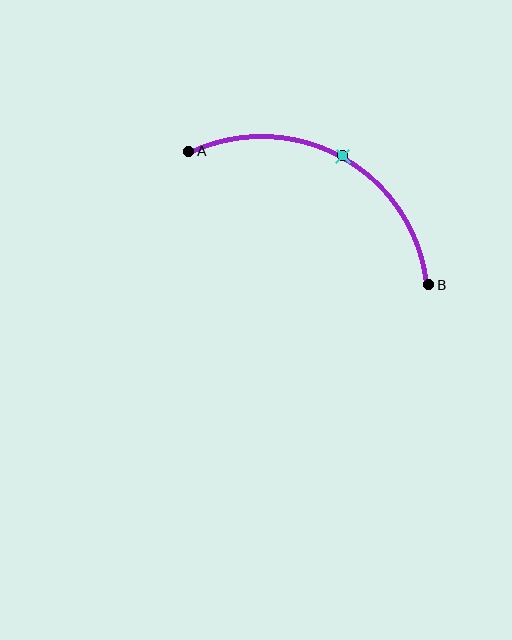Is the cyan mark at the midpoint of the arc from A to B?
Yes. The cyan mark lies on the arc at equal arc-length from both A and B — it is the arc midpoint.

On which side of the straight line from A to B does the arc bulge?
The arc bulges above the straight line connecting A and B.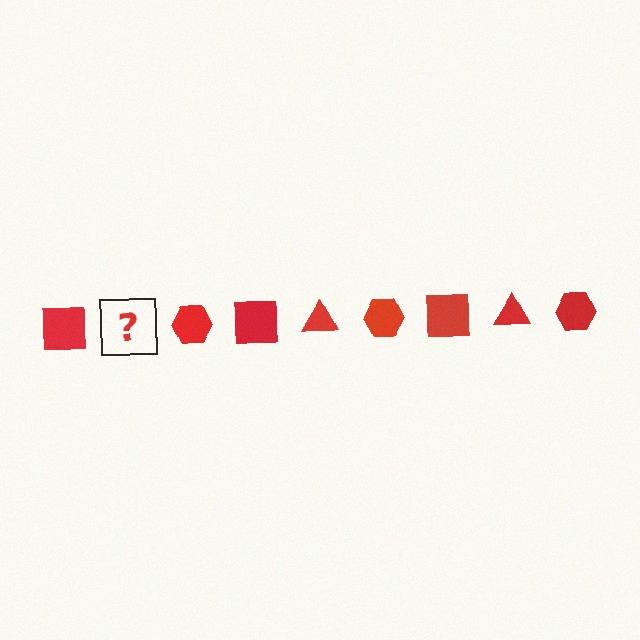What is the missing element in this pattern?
The missing element is a red triangle.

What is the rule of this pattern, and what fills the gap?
The rule is that the pattern cycles through square, triangle, hexagon shapes in red. The gap should be filled with a red triangle.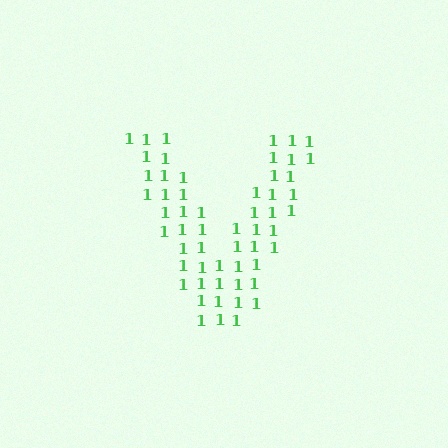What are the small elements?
The small elements are digit 1's.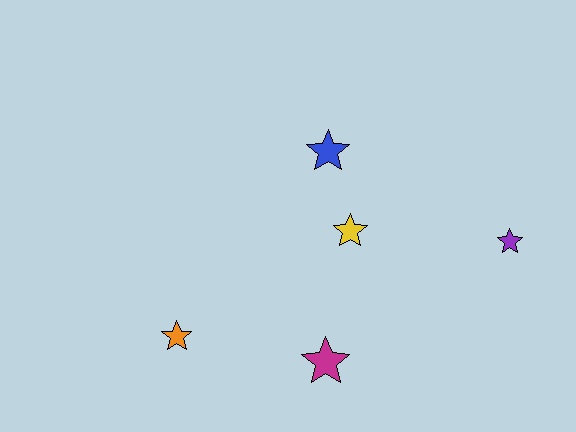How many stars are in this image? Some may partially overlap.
There are 5 stars.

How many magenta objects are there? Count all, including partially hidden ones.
There is 1 magenta object.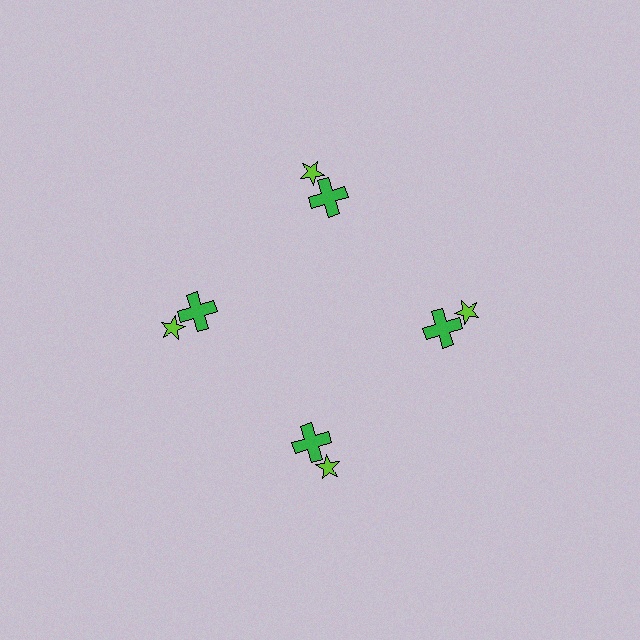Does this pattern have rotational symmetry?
Yes, this pattern has 4-fold rotational symmetry. It looks the same after rotating 90 degrees around the center.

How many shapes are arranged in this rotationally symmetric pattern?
There are 8 shapes, arranged in 4 groups of 2.